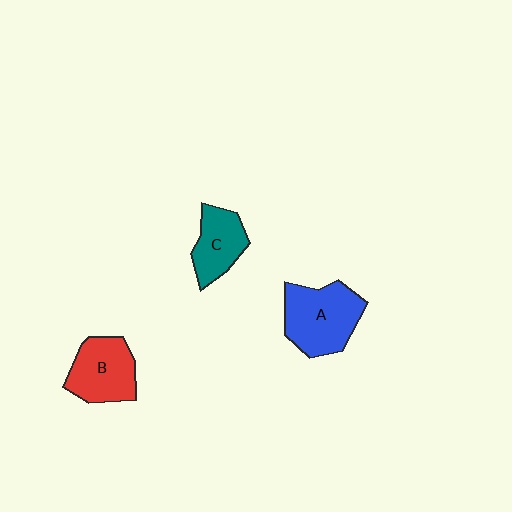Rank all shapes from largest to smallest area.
From largest to smallest: A (blue), B (red), C (teal).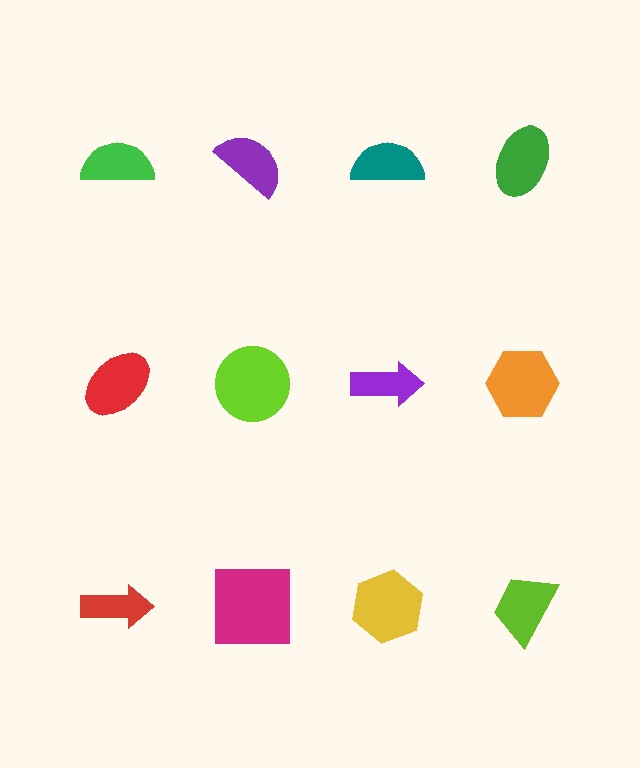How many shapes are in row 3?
4 shapes.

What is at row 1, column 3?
A teal semicircle.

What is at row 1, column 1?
A green semicircle.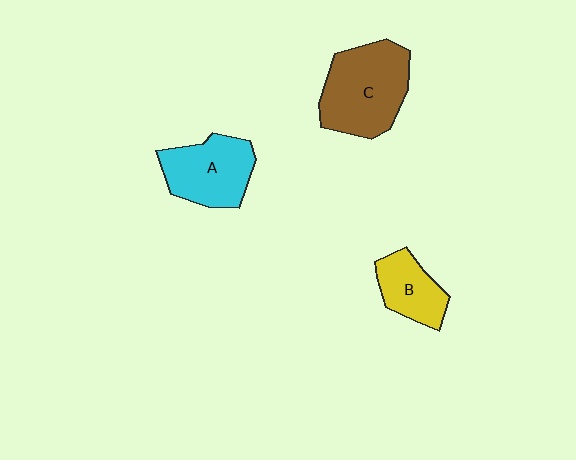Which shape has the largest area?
Shape C (brown).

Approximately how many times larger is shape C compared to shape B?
Approximately 1.9 times.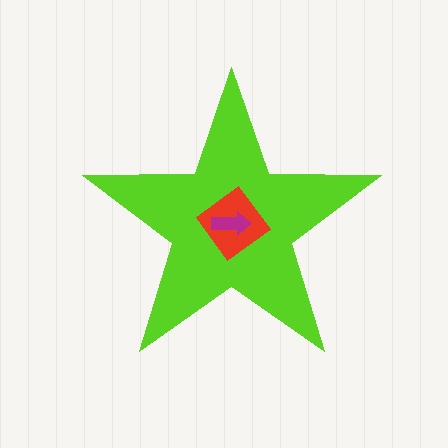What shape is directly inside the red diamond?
The magenta arrow.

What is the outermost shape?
The lime star.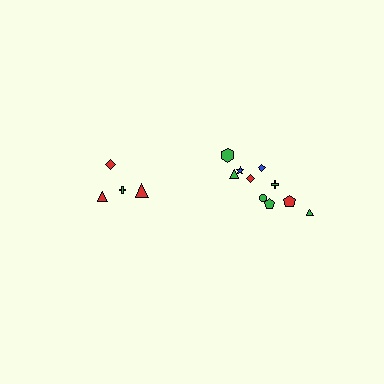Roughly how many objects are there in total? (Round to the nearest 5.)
Roughly 15 objects in total.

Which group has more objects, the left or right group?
The right group.